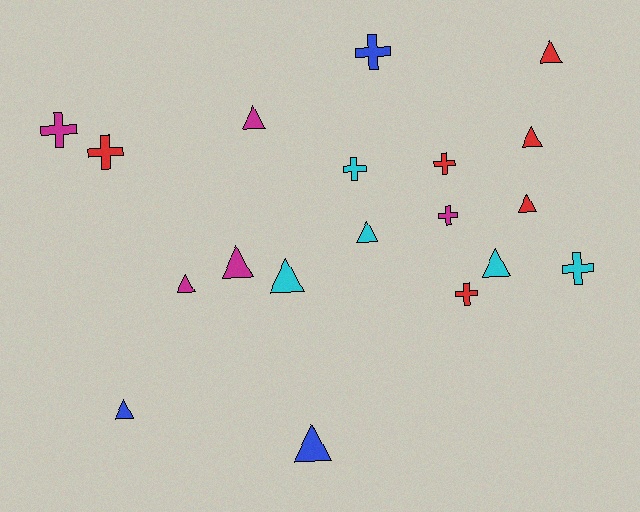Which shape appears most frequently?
Triangle, with 11 objects.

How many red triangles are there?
There are 3 red triangles.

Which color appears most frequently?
Red, with 6 objects.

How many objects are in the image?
There are 19 objects.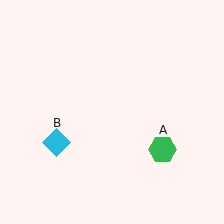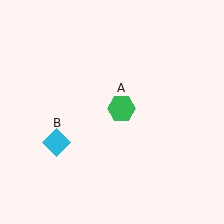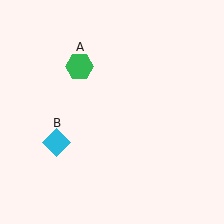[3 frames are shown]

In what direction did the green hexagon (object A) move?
The green hexagon (object A) moved up and to the left.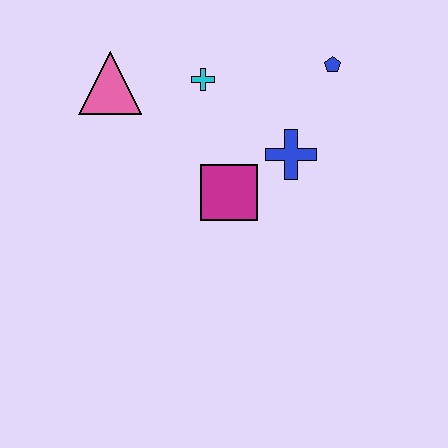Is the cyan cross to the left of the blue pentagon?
Yes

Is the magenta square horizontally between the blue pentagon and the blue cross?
No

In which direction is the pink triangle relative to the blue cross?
The pink triangle is to the left of the blue cross.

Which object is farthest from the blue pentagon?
The pink triangle is farthest from the blue pentagon.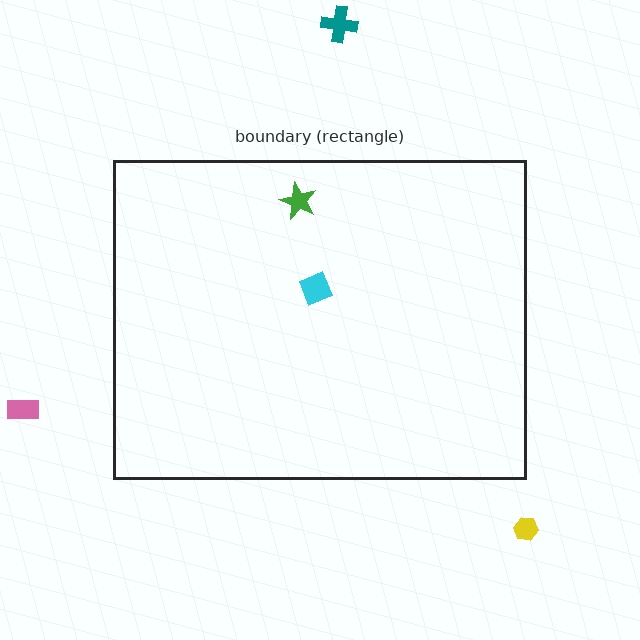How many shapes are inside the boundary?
2 inside, 3 outside.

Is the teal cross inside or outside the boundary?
Outside.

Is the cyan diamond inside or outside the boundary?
Inside.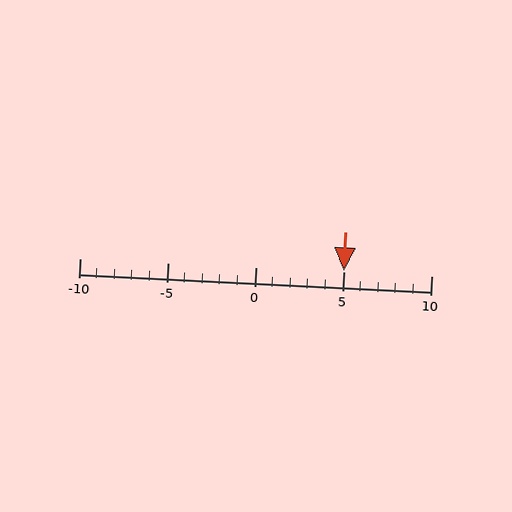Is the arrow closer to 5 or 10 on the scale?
The arrow is closer to 5.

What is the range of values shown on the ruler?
The ruler shows values from -10 to 10.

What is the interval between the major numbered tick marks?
The major tick marks are spaced 5 units apart.